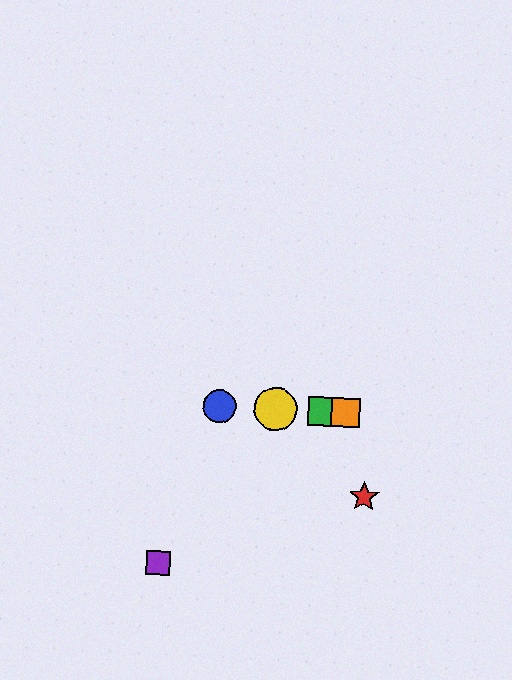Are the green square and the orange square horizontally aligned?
Yes, both are at y≈412.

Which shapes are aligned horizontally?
The blue circle, the green square, the yellow circle, the orange square are aligned horizontally.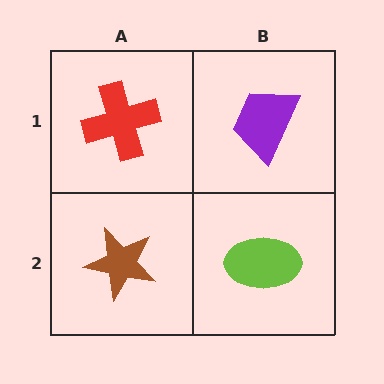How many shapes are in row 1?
2 shapes.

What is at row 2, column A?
A brown star.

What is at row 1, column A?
A red cross.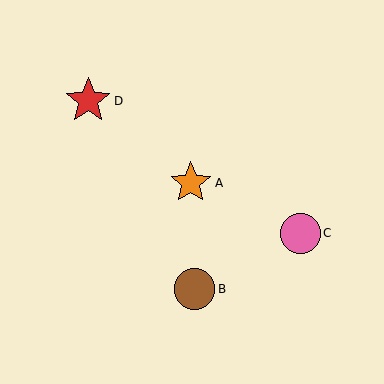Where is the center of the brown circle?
The center of the brown circle is at (195, 289).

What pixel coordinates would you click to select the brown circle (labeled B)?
Click at (195, 289) to select the brown circle B.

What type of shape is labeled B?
Shape B is a brown circle.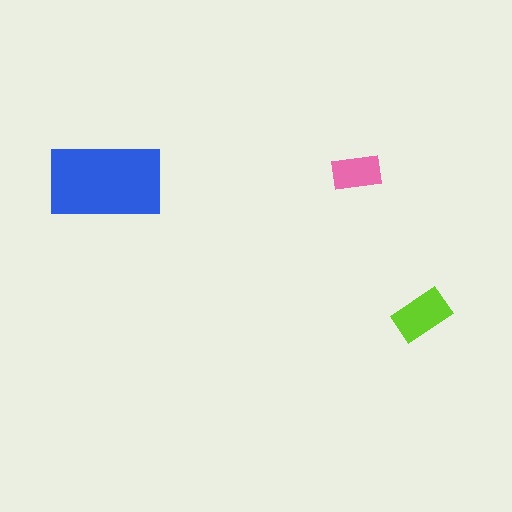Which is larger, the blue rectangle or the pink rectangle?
The blue one.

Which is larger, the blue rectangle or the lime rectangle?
The blue one.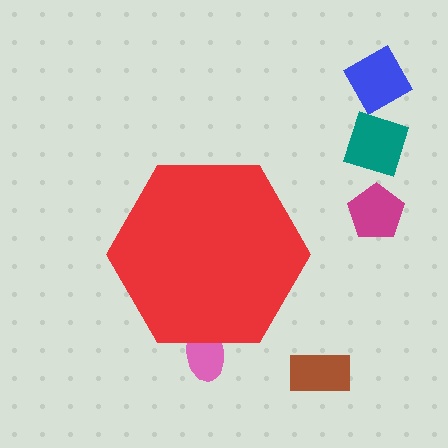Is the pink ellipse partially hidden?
Yes, the pink ellipse is partially hidden behind the red hexagon.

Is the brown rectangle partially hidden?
No, the brown rectangle is fully visible.